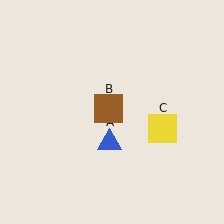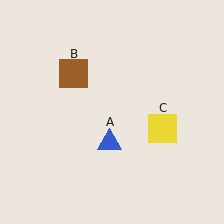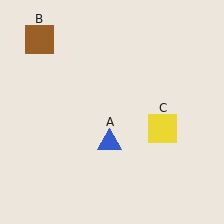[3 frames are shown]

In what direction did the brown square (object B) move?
The brown square (object B) moved up and to the left.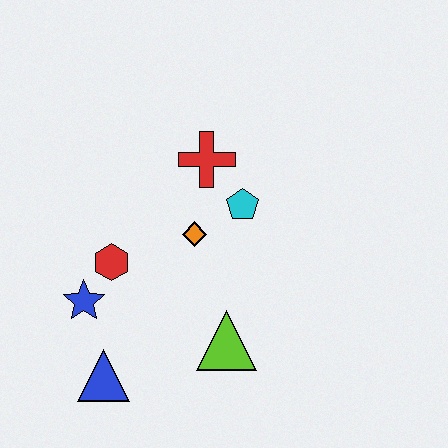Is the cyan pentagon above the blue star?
Yes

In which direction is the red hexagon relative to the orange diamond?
The red hexagon is to the left of the orange diamond.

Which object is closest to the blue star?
The red hexagon is closest to the blue star.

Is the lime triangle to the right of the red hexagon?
Yes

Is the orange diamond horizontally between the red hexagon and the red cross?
Yes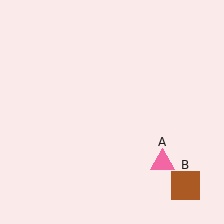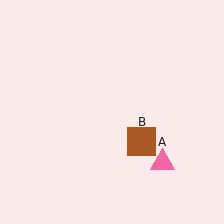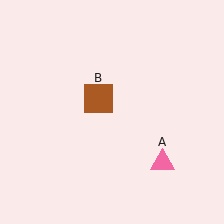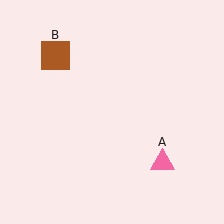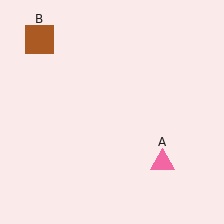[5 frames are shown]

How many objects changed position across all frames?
1 object changed position: brown square (object B).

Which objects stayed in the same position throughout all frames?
Pink triangle (object A) remained stationary.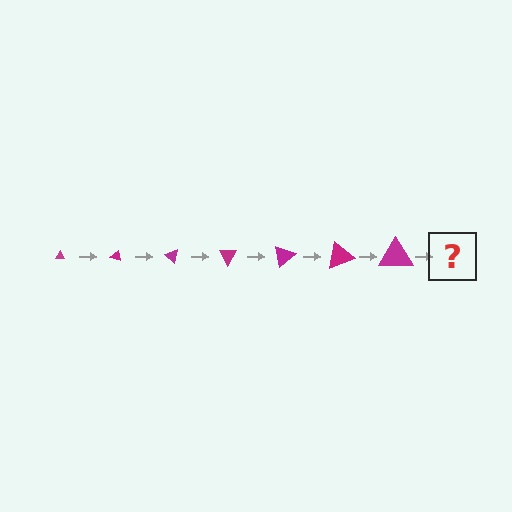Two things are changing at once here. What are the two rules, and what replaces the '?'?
The two rules are that the triangle grows larger each step and it rotates 20 degrees each step. The '?' should be a triangle, larger than the previous one and rotated 140 degrees from the start.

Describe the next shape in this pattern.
It should be a triangle, larger than the previous one and rotated 140 degrees from the start.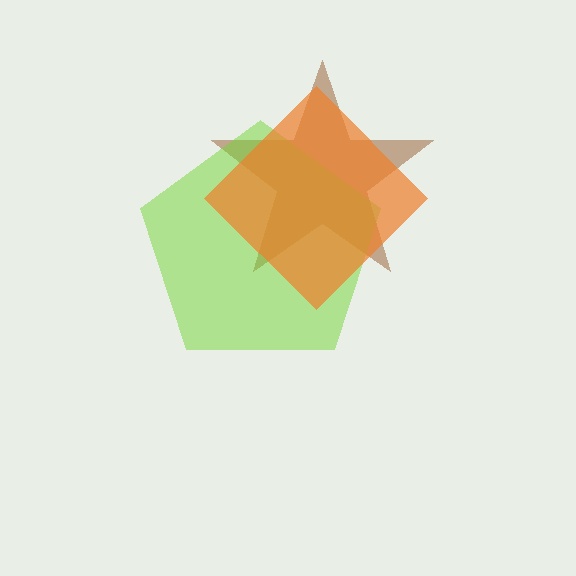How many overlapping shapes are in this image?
There are 3 overlapping shapes in the image.